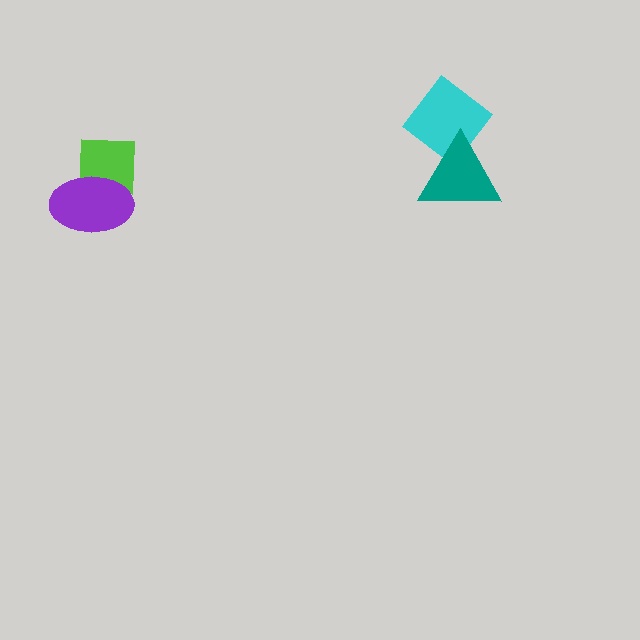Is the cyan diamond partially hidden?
Yes, it is partially covered by another shape.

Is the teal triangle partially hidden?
No, no other shape covers it.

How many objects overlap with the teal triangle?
1 object overlaps with the teal triangle.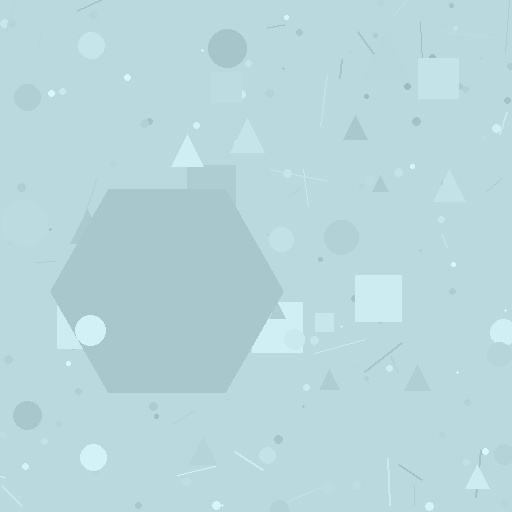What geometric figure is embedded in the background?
A hexagon is embedded in the background.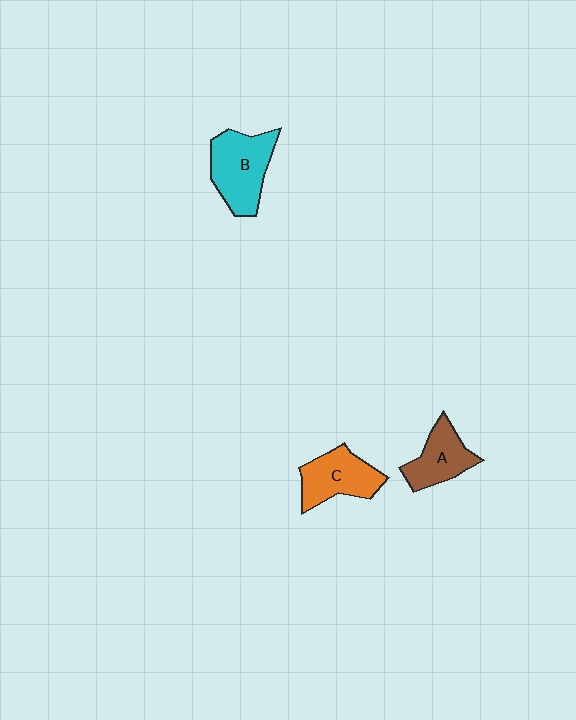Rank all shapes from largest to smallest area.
From largest to smallest: B (cyan), C (orange), A (brown).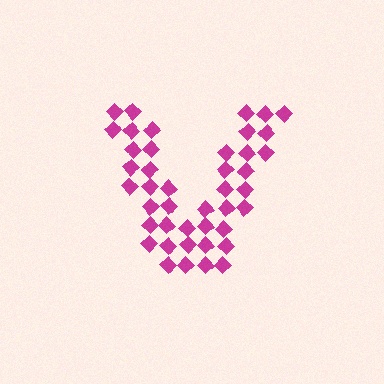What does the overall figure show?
The overall figure shows the letter V.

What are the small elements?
The small elements are diamonds.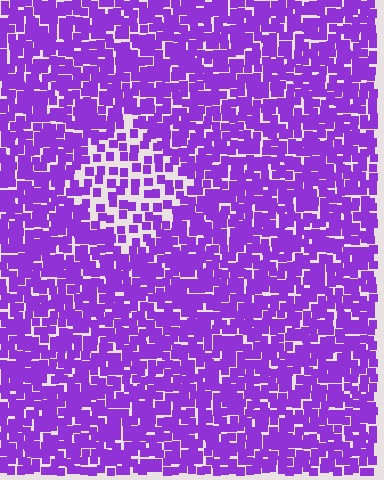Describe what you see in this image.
The image contains small purple elements arranged at two different densities. A diamond-shaped region is visible where the elements are less densely packed than the surrounding area.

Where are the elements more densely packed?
The elements are more densely packed outside the diamond boundary.